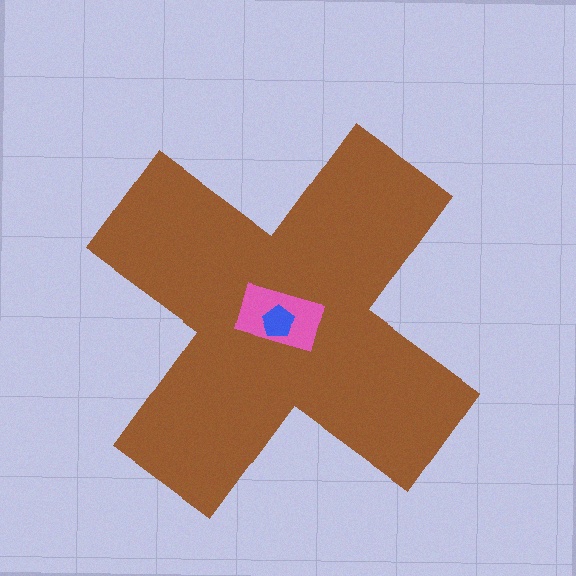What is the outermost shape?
The brown cross.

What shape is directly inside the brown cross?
The pink rectangle.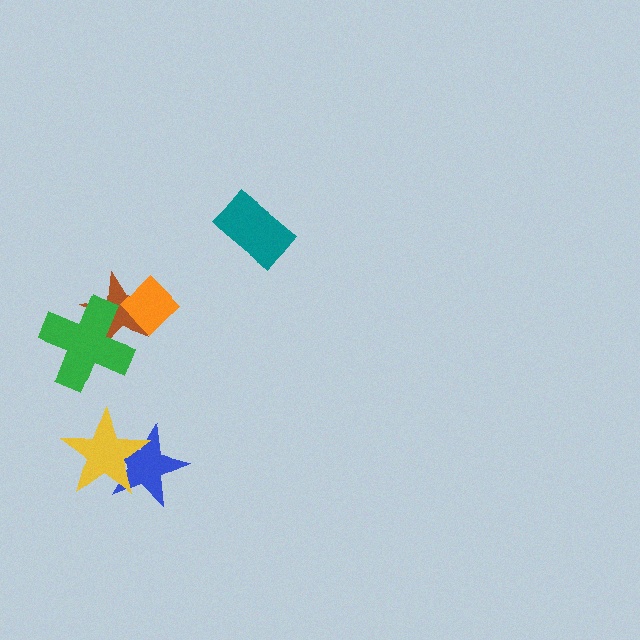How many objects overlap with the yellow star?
1 object overlaps with the yellow star.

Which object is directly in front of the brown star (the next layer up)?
The green cross is directly in front of the brown star.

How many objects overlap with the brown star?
2 objects overlap with the brown star.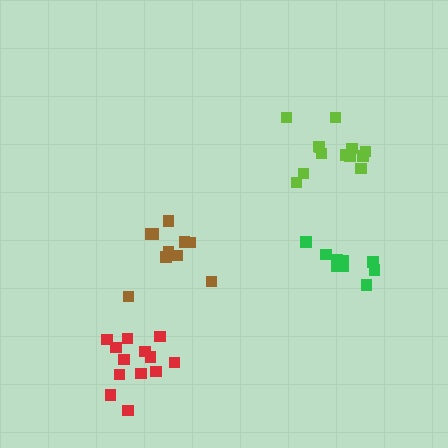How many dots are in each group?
Group 1: 13 dots, Group 2: 13 dots, Group 3: 10 dots, Group 4: 9 dots (45 total).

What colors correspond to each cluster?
The clusters are colored: red, lime, brown, green.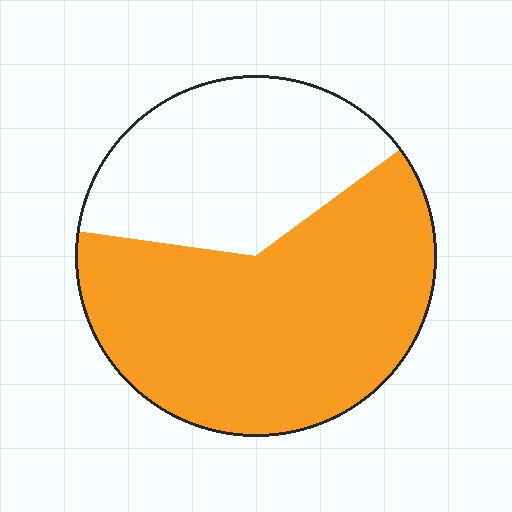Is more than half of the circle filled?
Yes.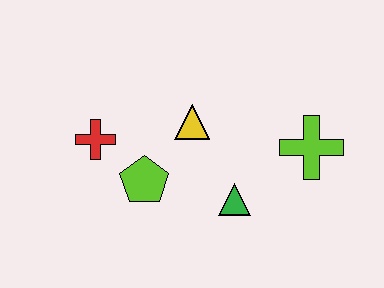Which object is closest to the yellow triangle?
The lime pentagon is closest to the yellow triangle.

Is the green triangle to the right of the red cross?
Yes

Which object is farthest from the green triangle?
The red cross is farthest from the green triangle.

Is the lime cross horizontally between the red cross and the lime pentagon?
No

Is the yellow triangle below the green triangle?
No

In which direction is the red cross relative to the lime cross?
The red cross is to the left of the lime cross.